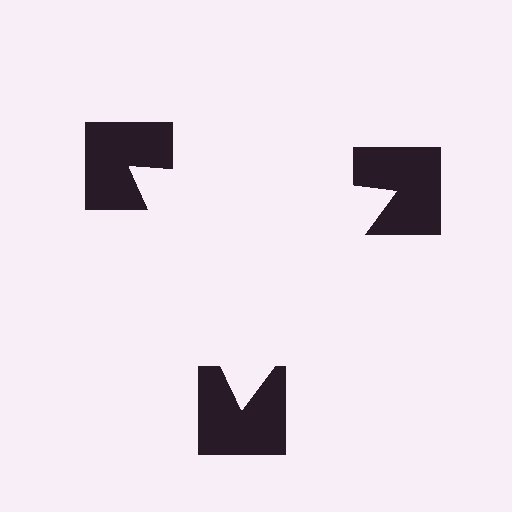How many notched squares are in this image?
There are 3 — one at each vertex of the illusory triangle.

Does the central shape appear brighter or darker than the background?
It typically appears slightly brighter than the background, even though no actual brightness change is drawn.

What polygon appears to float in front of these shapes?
An illusory triangle — its edges are inferred from the aligned wedge cuts in the notched squares, not physically drawn.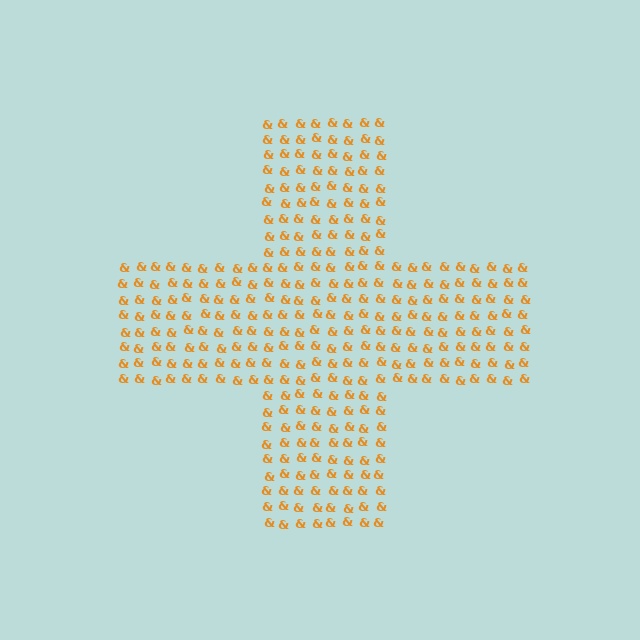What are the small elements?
The small elements are ampersands.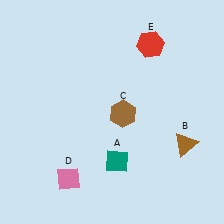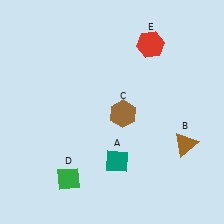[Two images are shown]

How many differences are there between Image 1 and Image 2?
There is 1 difference between the two images.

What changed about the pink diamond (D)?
In Image 1, D is pink. In Image 2, it changed to green.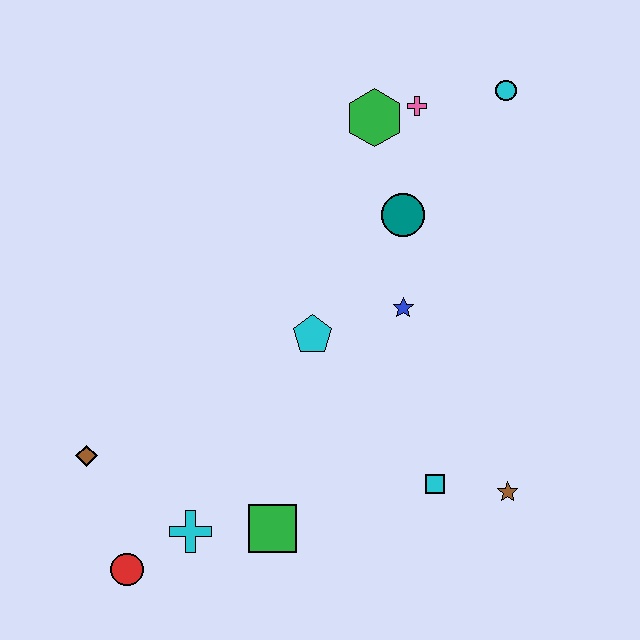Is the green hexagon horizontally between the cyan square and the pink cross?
No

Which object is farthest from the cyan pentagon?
The cyan circle is farthest from the cyan pentagon.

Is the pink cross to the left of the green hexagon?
No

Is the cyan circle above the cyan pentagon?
Yes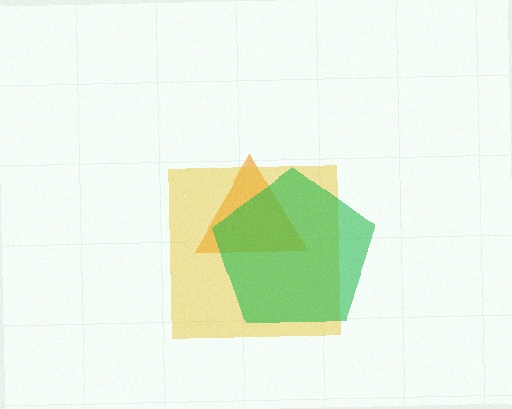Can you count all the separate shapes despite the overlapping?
Yes, there are 3 separate shapes.